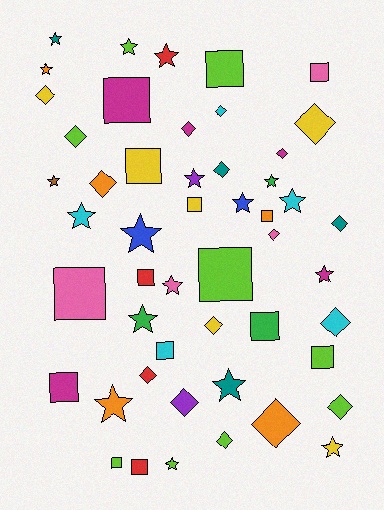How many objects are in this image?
There are 50 objects.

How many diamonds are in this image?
There are 17 diamonds.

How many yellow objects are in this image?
There are 6 yellow objects.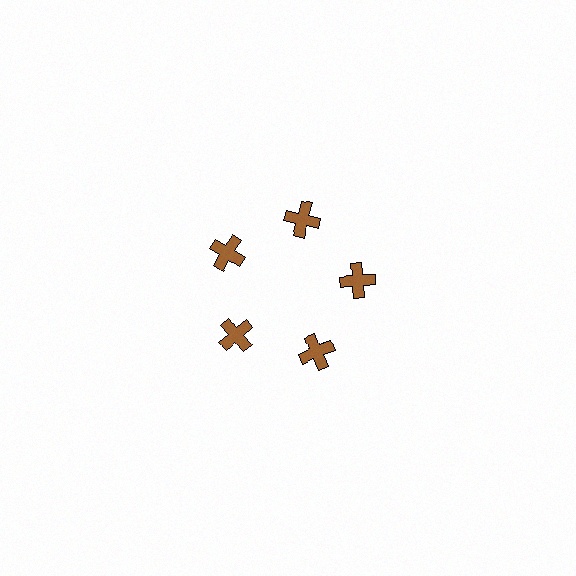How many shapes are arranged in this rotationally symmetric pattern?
There are 5 shapes, arranged in 5 groups of 1.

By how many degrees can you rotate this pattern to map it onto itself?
The pattern maps onto itself every 72 degrees of rotation.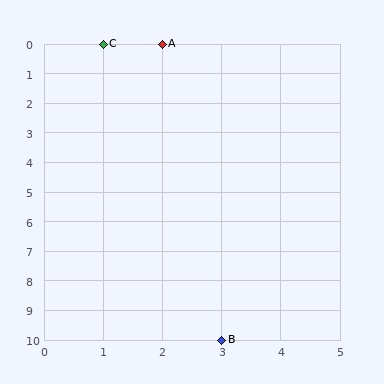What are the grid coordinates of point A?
Point A is at grid coordinates (2, 0).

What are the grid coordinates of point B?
Point B is at grid coordinates (3, 10).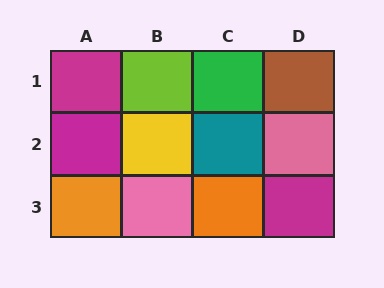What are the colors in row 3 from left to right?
Orange, pink, orange, magenta.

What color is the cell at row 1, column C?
Green.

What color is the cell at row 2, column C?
Teal.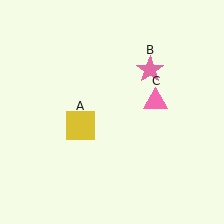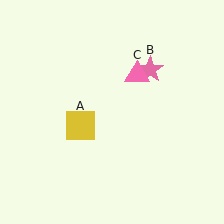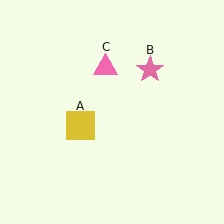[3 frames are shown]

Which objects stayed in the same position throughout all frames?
Yellow square (object A) and pink star (object B) remained stationary.